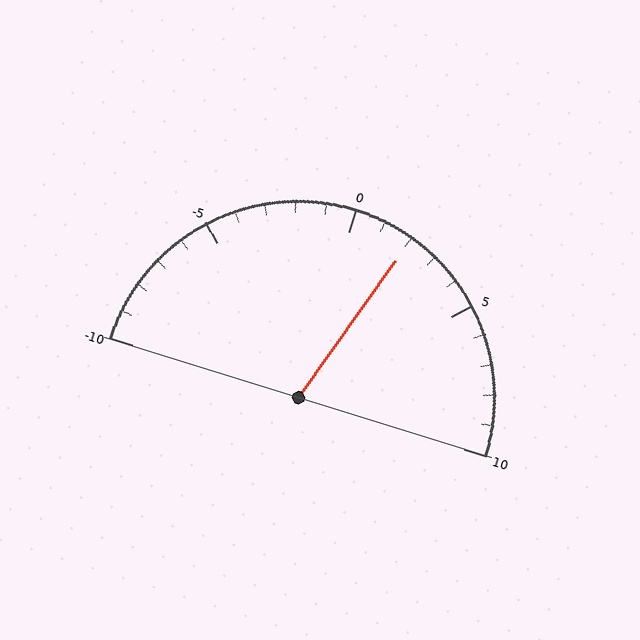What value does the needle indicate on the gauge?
The needle indicates approximately 2.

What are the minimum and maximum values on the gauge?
The gauge ranges from -10 to 10.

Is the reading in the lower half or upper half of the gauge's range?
The reading is in the upper half of the range (-10 to 10).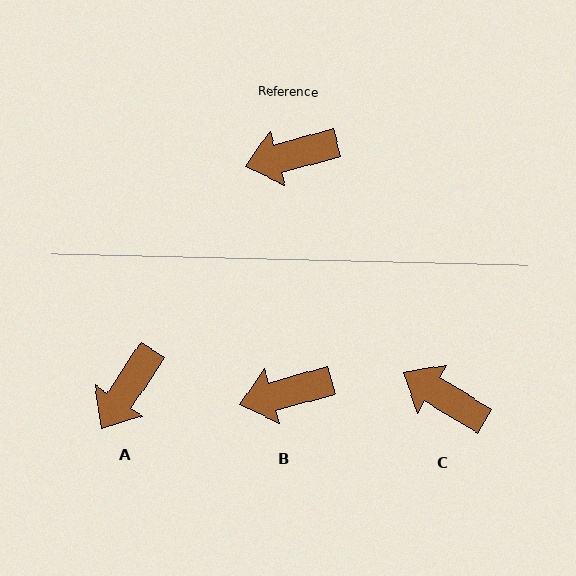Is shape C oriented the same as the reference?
No, it is off by about 46 degrees.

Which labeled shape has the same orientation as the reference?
B.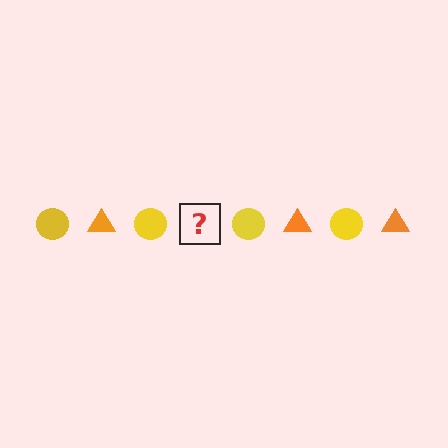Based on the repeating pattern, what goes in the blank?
The blank should be an orange triangle.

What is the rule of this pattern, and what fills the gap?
The rule is that the pattern alternates between yellow circle and orange triangle. The gap should be filled with an orange triangle.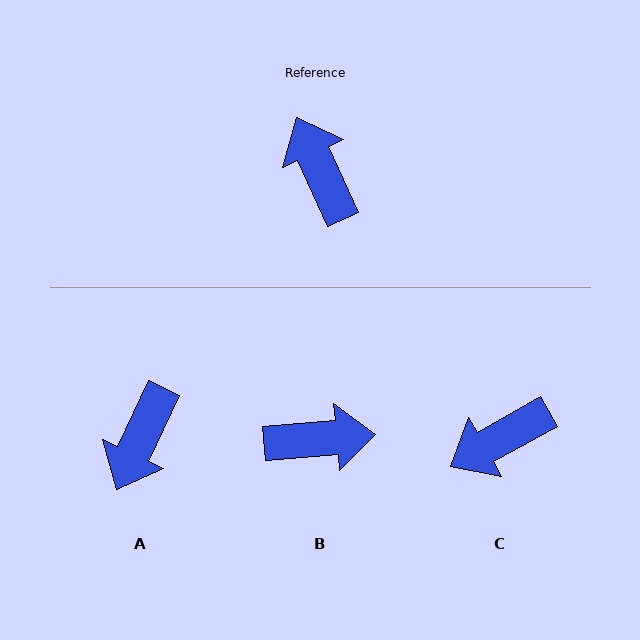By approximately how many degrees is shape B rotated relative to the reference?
Approximately 110 degrees clockwise.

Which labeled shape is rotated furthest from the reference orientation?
A, about 131 degrees away.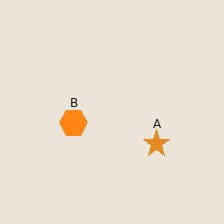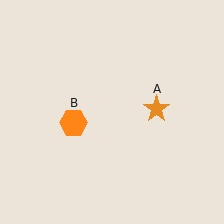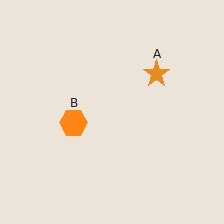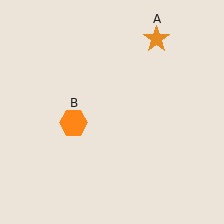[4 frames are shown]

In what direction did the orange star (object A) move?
The orange star (object A) moved up.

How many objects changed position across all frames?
1 object changed position: orange star (object A).